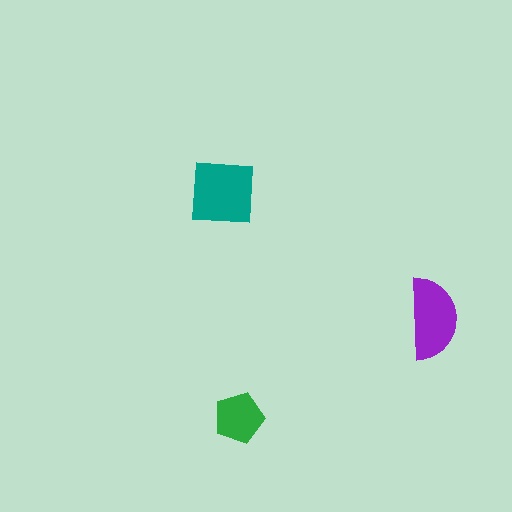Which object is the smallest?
The green pentagon.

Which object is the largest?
The teal square.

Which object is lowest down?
The green pentagon is bottommost.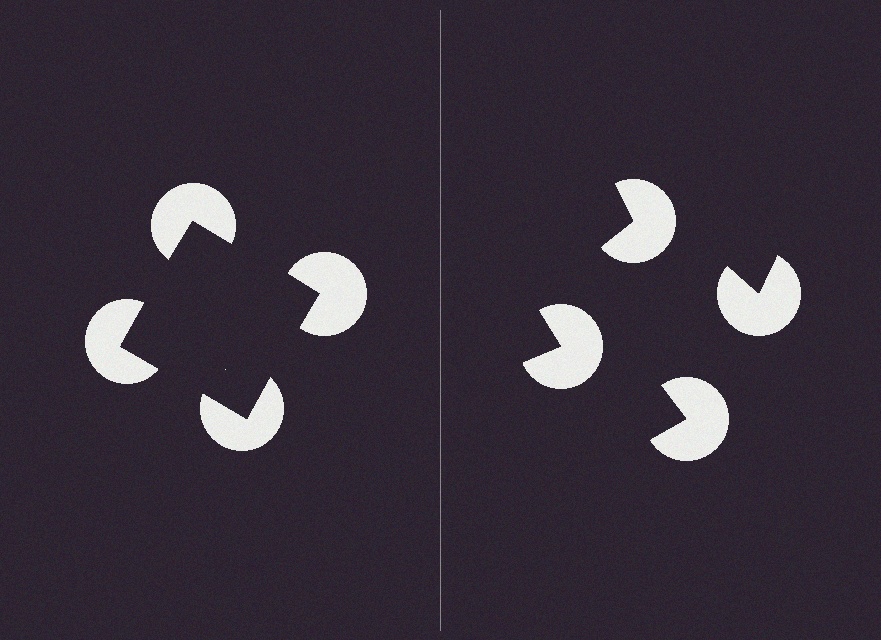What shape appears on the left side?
An illusory square.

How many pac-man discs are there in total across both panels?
8 — 4 on each side.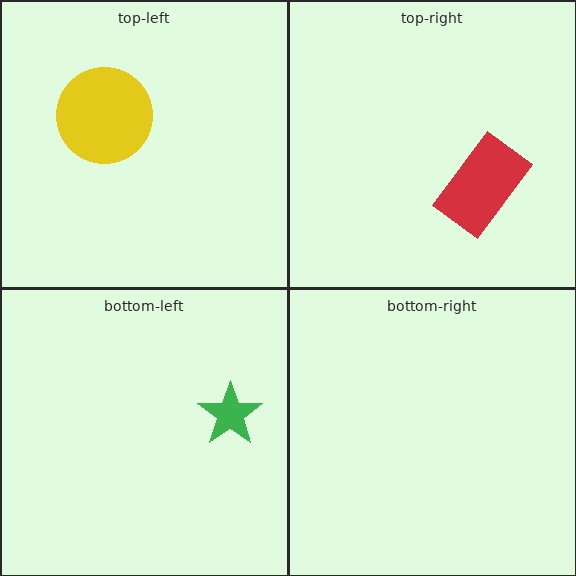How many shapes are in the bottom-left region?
1.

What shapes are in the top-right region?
The red rectangle.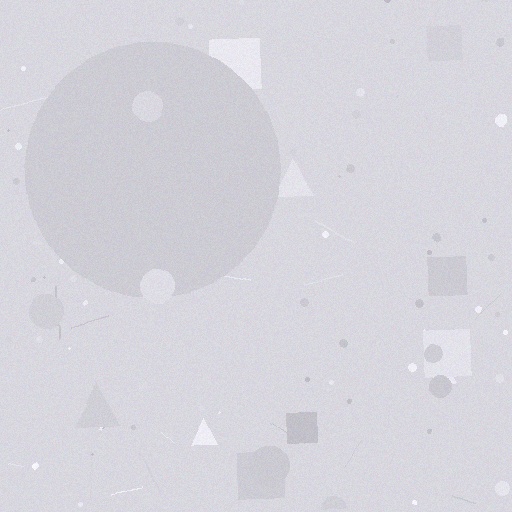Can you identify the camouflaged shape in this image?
The camouflaged shape is a circle.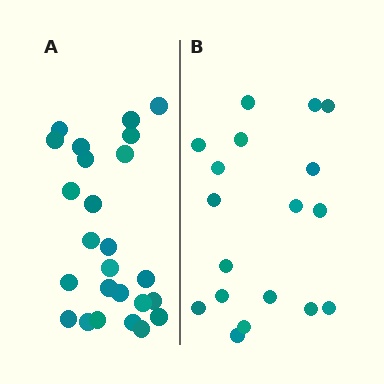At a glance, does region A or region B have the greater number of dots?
Region A (the left region) has more dots.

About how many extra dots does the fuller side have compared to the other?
Region A has roughly 8 or so more dots than region B.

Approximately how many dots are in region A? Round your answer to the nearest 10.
About 20 dots. (The exact count is 25, which rounds to 20.)